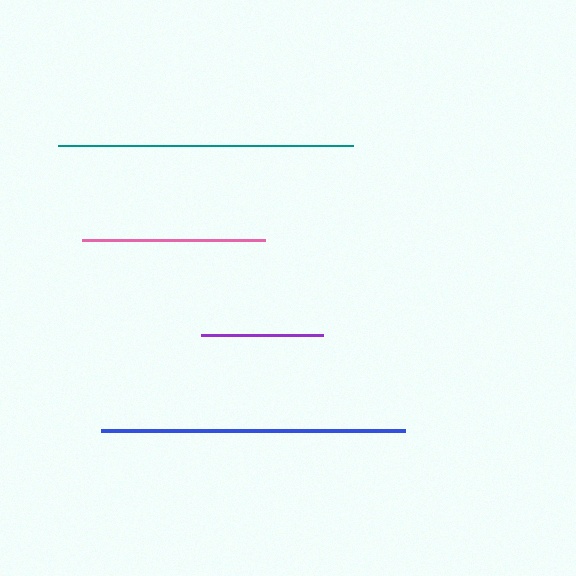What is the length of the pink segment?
The pink segment is approximately 183 pixels long.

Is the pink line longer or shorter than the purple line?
The pink line is longer than the purple line.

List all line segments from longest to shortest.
From longest to shortest: blue, teal, pink, purple.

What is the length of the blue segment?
The blue segment is approximately 303 pixels long.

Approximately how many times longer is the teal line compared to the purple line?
The teal line is approximately 2.4 times the length of the purple line.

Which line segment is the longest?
The blue line is the longest at approximately 303 pixels.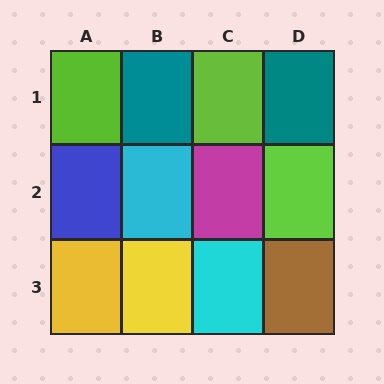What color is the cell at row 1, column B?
Teal.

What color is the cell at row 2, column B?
Cyan.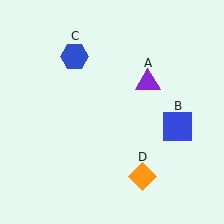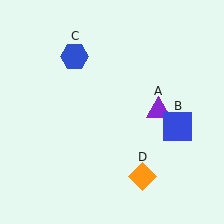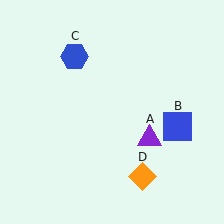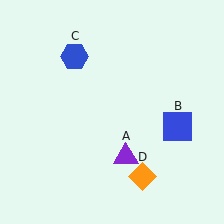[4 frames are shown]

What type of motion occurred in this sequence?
The purple triangle (object A) rotated clockwise around the center of the scene.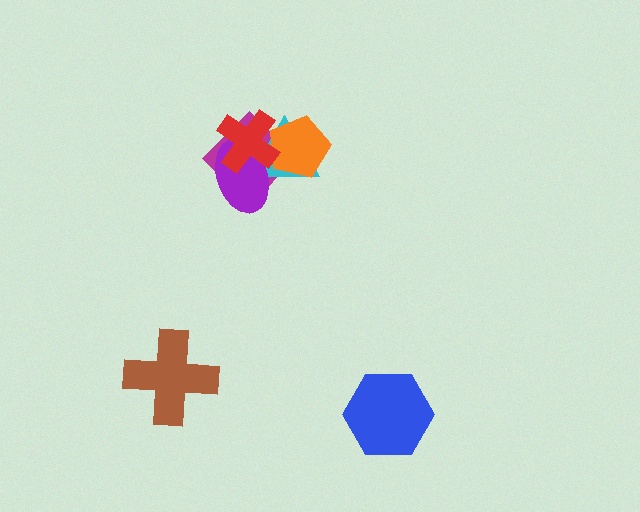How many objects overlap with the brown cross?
0 objects overlap with the brown cross.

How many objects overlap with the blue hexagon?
0 objects overlap with the blue hexagon.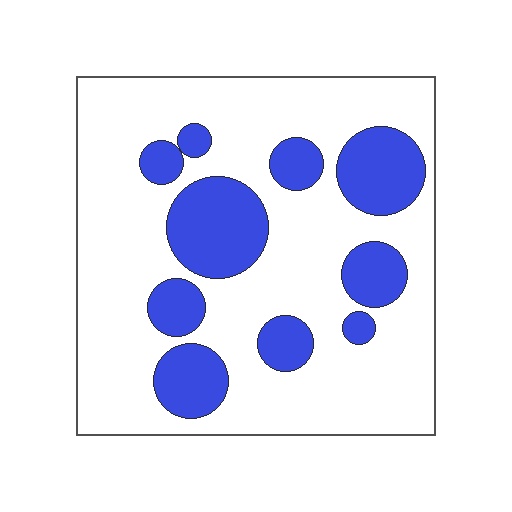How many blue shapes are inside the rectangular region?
10.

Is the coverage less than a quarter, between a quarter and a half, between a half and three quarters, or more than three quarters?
Between a quarter and a half.